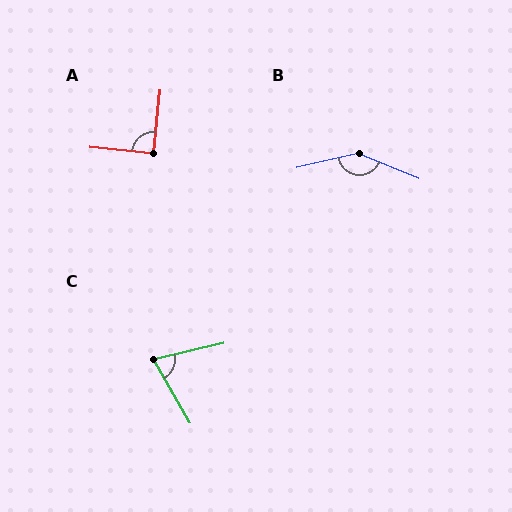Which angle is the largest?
B, at approximately 145 degrees.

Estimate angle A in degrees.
Approximately 90 degrees.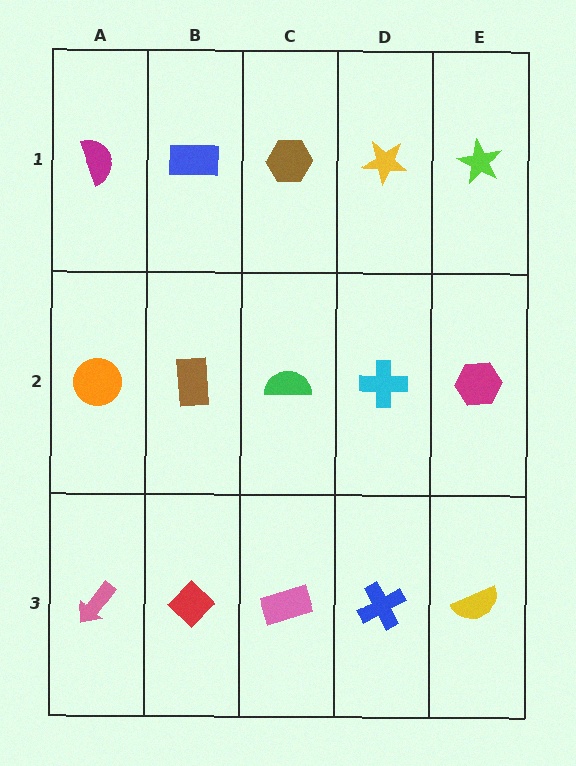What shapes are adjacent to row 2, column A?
A magenta semicircle (row 1, column A), a pink arrow (row 3, column A), a brown rectangle (row 2, column B).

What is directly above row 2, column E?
A lime star.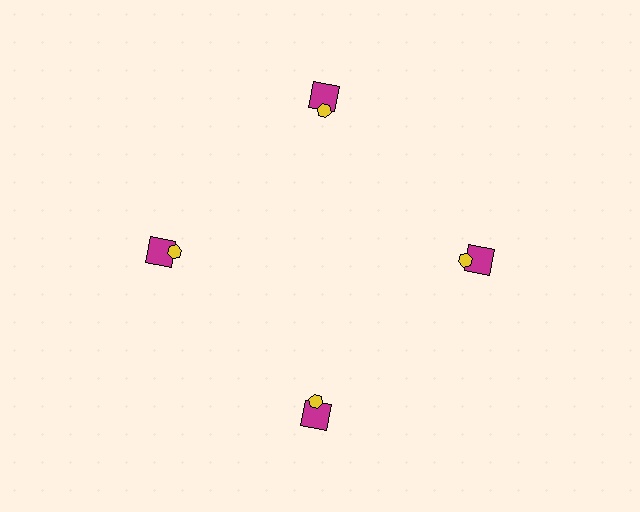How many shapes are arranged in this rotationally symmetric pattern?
There are 8 shapes, arranged in 4 groups of 2.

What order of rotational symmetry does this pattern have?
This pattern has 4-fold rotational symmetry.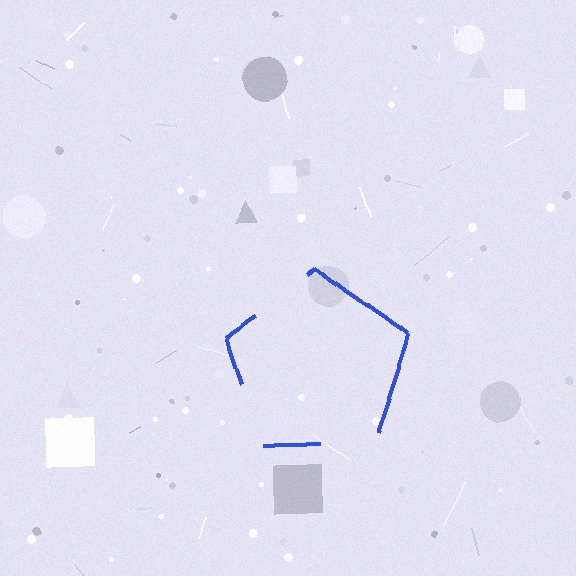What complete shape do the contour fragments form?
The contour fragments form a pentagon.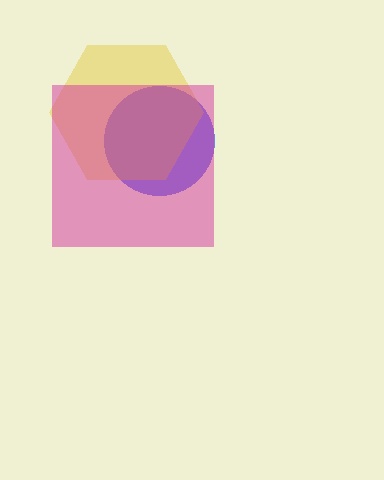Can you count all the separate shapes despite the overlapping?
Yes, there are 3 separate shapes.